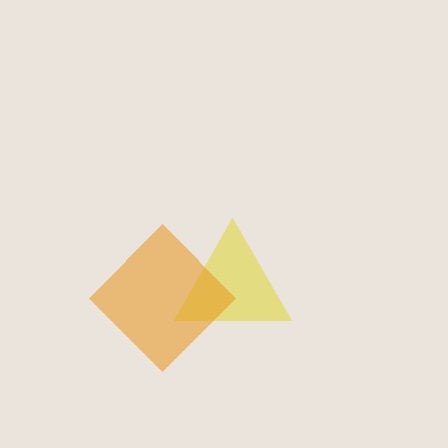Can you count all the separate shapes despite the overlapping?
Yes, there are 2 separate shapes.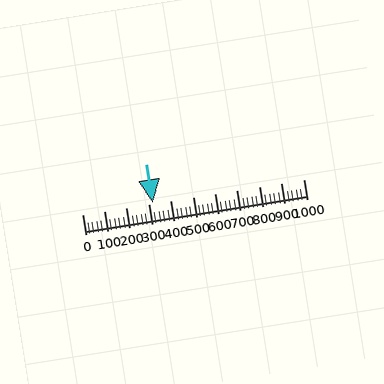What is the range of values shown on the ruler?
The ruler shows values from 0 to 1000.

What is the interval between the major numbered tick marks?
The major tick marks are spaced 100 units apart.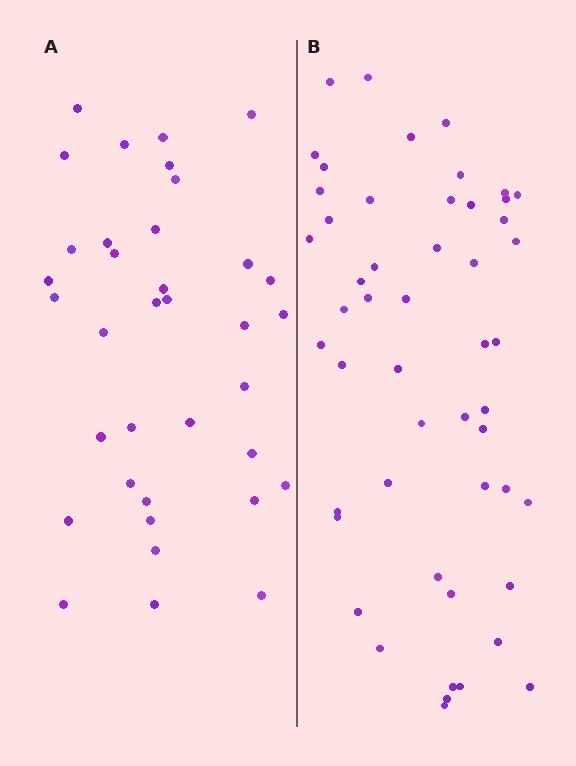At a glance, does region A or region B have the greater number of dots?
Region B (the right region) has more dots.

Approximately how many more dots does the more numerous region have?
Region B has approximately 15 more dots than region A.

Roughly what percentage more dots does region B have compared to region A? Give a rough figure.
About 40% more.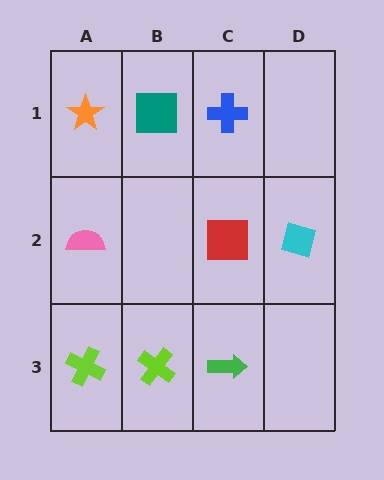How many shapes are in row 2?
3 shapes.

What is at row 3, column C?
A green arrow.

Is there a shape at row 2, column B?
No, that cell is empty.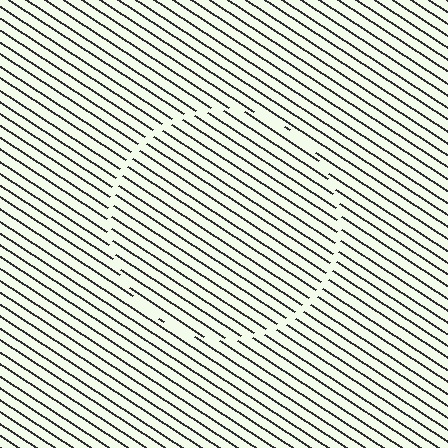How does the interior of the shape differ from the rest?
The interior of the shape contains the same grating, shifted by half a period — the contour is defined by the phase discontinuity where line-ends from the inner and outer gratings abut.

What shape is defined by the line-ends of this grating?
An illusory circle. The interior of the shape contains the same grating, shifted by half a period — the contour is defined by the phase discontinuity where line-ends from the inner and outer gratings abut.